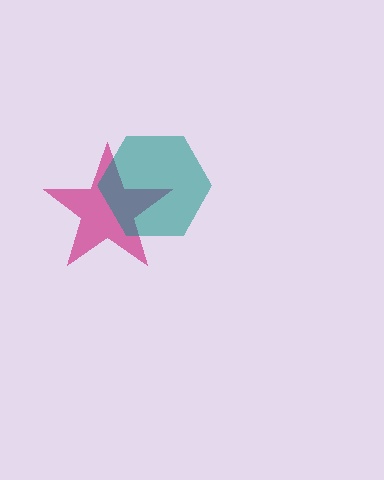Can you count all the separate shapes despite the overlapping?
Yes, there are 2 separate shapes.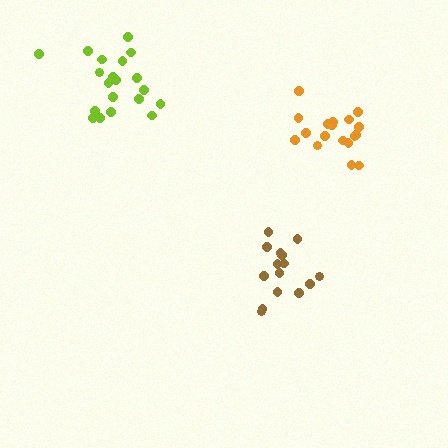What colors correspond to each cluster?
The clusters are colored: lime, orange, brown.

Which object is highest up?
The lime cluster is topmost.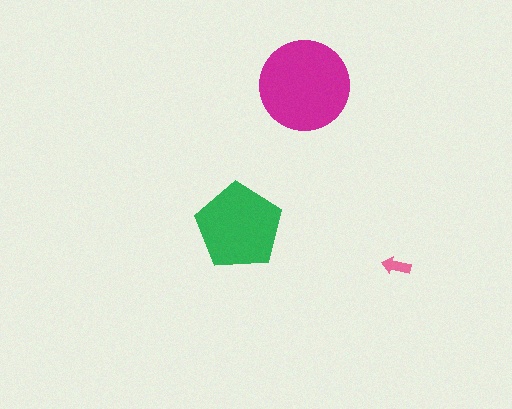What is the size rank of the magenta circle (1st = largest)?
1st.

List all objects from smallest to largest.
The pink arrow, the green pentagon, the magenta circle.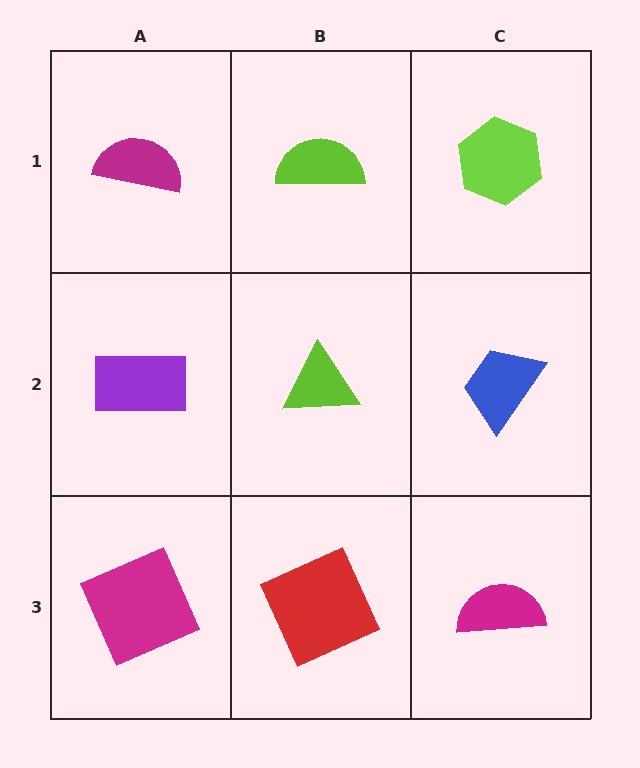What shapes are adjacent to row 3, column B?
A lime triangle (row 2, column B), a magenta square (row 3, column A), a magenta semicircle (row 3, column C).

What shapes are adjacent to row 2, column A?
A magenta semicircle (row 1, column A), a magenta square (row 3, column A), a lime triangle (row 2, column B).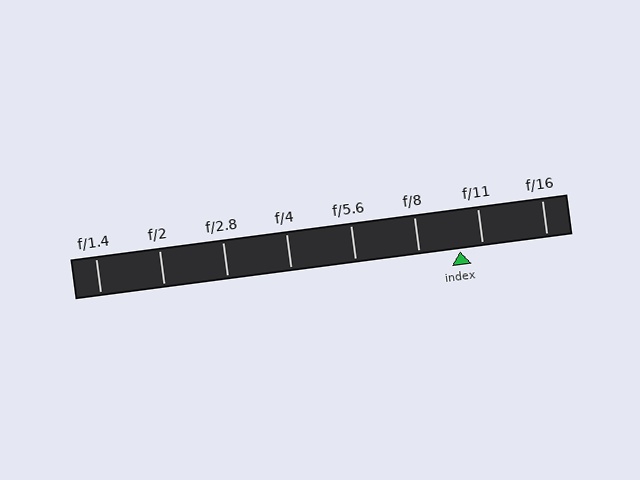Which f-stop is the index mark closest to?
The index mark is closest to f/11.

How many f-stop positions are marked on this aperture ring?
There are 8 f-stop positions marked.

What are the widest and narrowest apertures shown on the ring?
The widest aperture shown is f/1.4 and the narrowest is f/16.